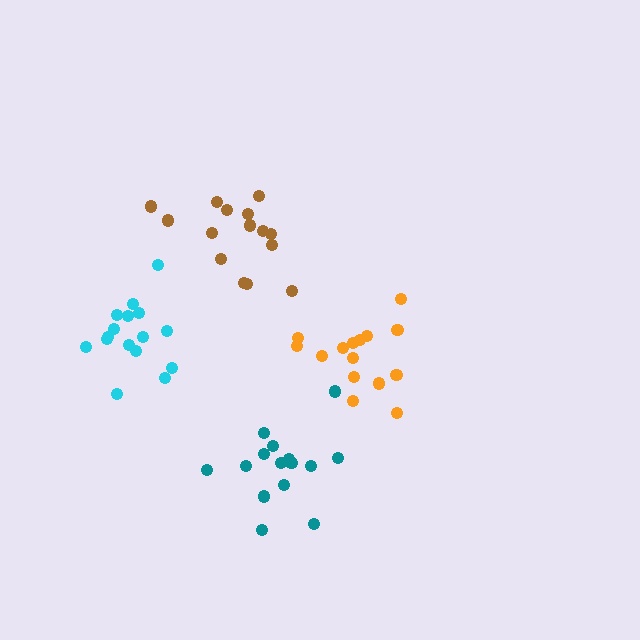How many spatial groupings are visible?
There are 4 spatial groupings.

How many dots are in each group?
Group 1: 16 dots, Group 2: 15 dots, Group 3: 15 dots, Group 4: 15 dots (61 total).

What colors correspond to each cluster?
The clusters are colored: cyan, brown, orange, teal.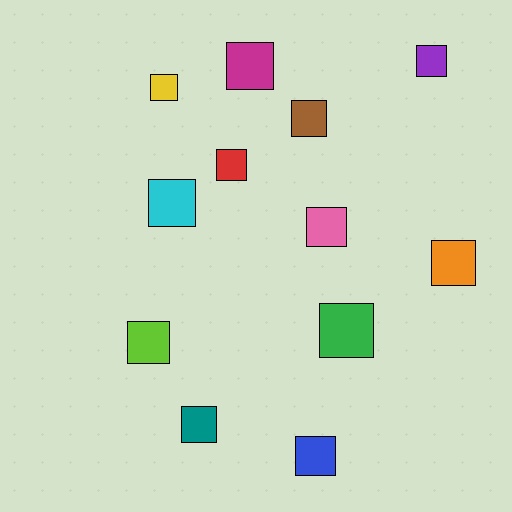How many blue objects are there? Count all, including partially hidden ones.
There is 1 blue object.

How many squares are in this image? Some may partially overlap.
There are 12 squares.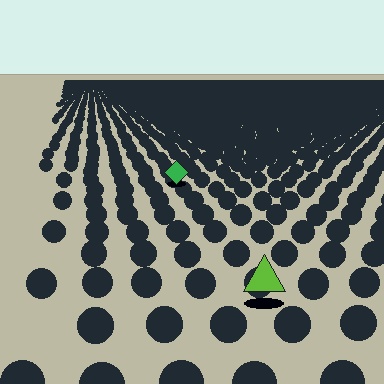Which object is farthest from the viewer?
The green diamond is farthest from the viewer. It appears smaller and the ground texture around it is denser.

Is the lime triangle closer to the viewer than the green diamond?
Yes. The lime triangle is closer — you can tell from the texture gradient: the ground texture is coarser near it.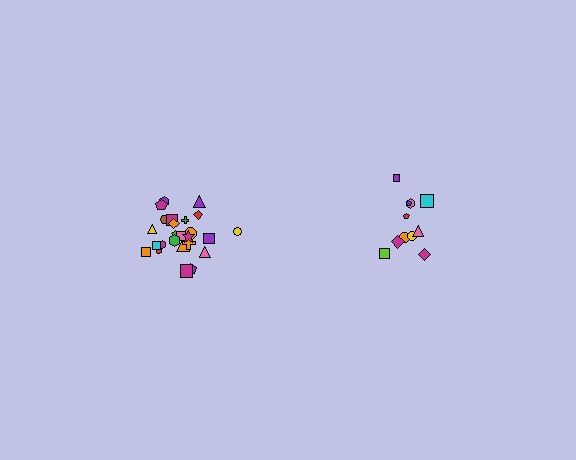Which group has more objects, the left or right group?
The left group.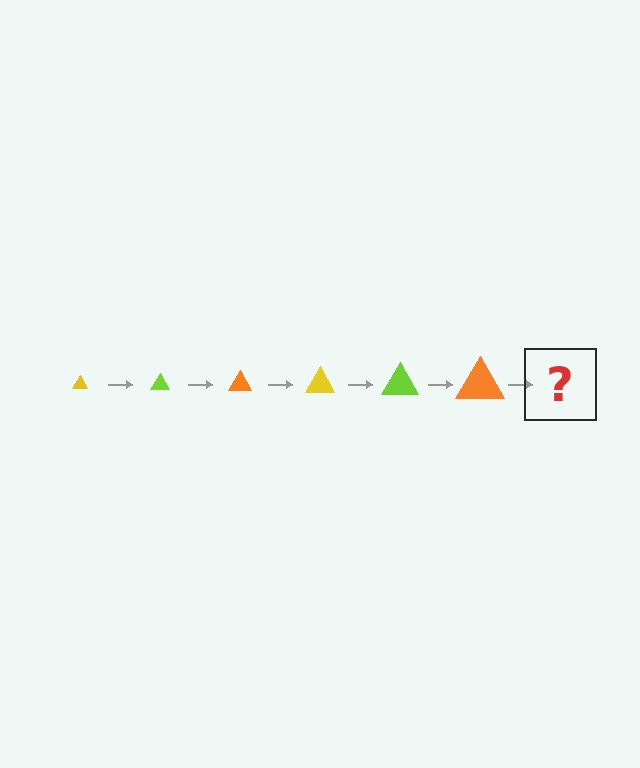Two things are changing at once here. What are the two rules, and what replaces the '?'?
The two rules are that the triangle grows larger each step and the color cycles through yellow, lime, and orange. The '?' should be a yellow triangle, larger than the previous one.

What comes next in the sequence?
The next element should be a yellow triangle, larger than the previous one.